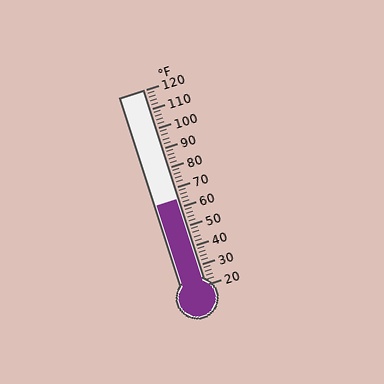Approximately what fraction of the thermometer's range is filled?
The thermometer is filled to approximately 45% of its range.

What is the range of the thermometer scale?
The thermometer scale ranges from 20°F to 120°F.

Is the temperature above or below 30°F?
The temperature is above 30°F.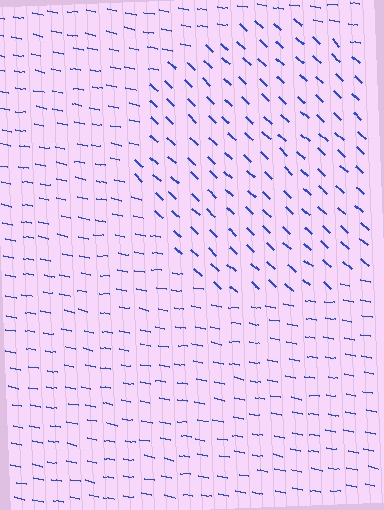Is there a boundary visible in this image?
Yes, there is a texture boundary formed by a change in line orientation.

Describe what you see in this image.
The image is filled with small blue line segments. A circle region in the image has lines oriented differently from the surrounding lines, creating a visible texture boundary.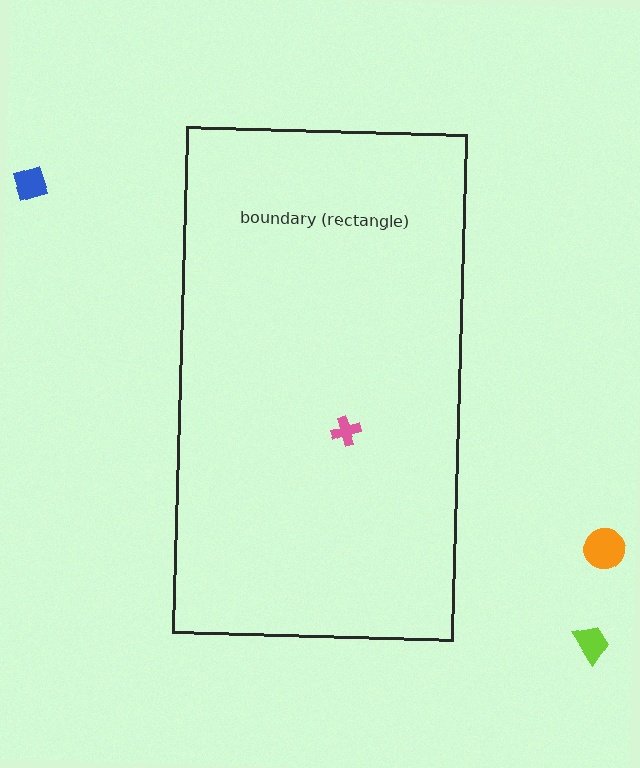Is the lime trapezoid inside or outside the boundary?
Outside.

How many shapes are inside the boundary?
1 inside, 3 outside.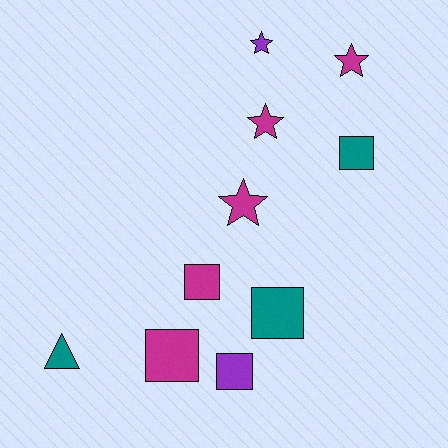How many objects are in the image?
There are 10 objects.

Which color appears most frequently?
Magenta, with 5 objects.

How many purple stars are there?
There is 1 purple star.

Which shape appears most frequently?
Square, with 5 objects.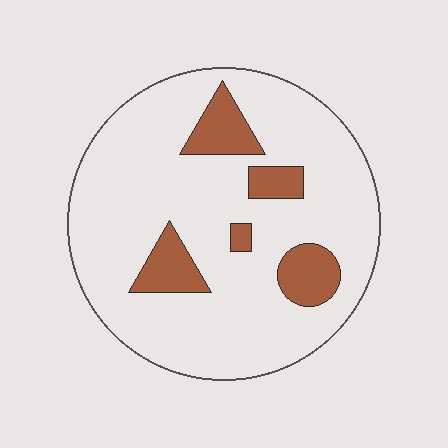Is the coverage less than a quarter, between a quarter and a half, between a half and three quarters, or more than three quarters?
Less than a quarter.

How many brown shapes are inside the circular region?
5.